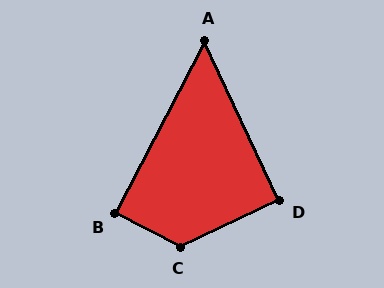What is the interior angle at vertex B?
Approximately 90 degrees (approximately right).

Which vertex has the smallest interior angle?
A, at approximately 53 degrees.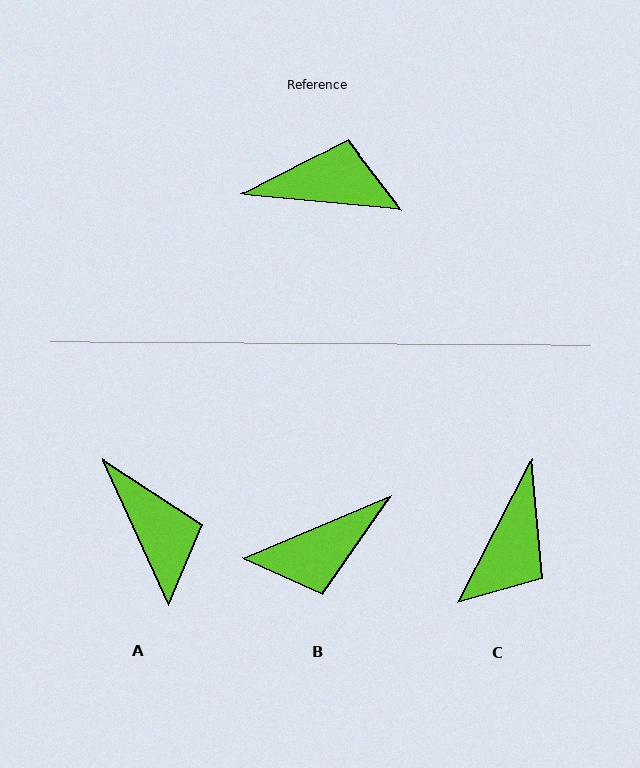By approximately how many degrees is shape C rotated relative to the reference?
Approximately 112 degrees clockwise.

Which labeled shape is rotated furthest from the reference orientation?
B, about 152 degrees away.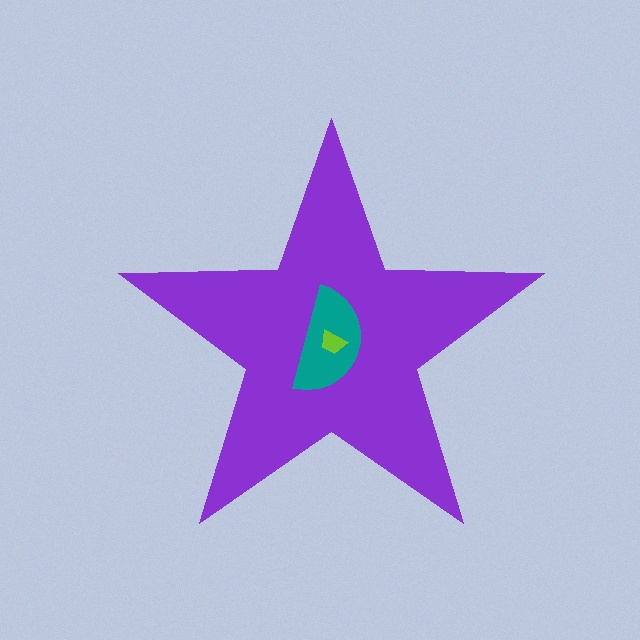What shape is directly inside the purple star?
The teal semicircle.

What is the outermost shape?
The purple star.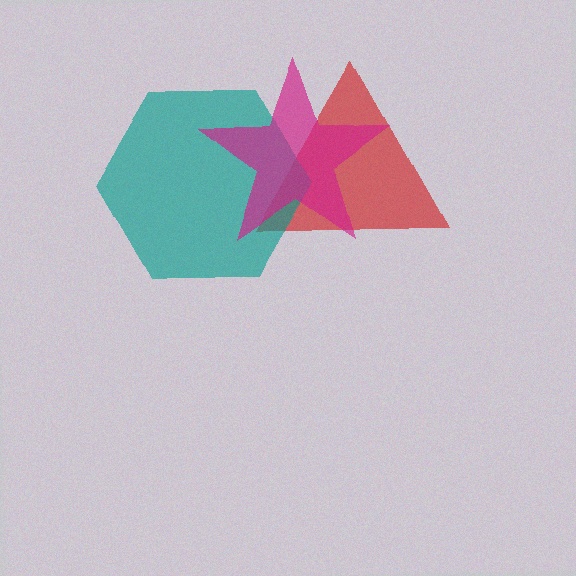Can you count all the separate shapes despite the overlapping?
Yes, there are 3 separate shapes.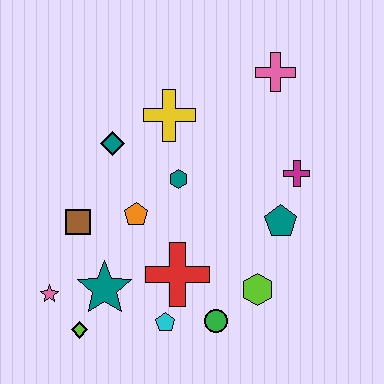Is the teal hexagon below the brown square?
No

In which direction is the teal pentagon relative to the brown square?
The teal pentagon is to the right of the brown square.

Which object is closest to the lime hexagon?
The green circle is closest to the lime hexagon.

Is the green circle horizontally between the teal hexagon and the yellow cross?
No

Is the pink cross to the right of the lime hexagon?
Yes